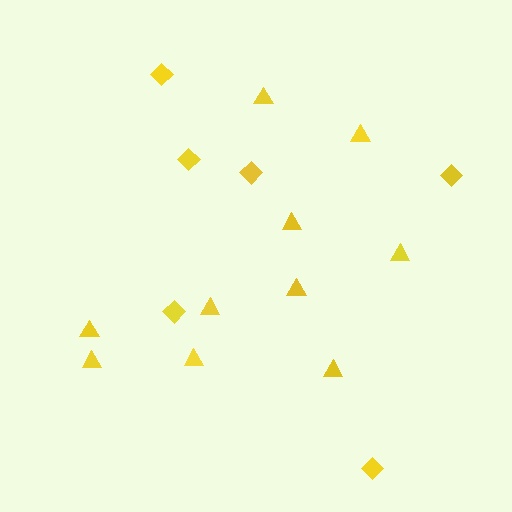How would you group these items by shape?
There are 2 groups: one group of triangles (10) and one group of diamonds (6).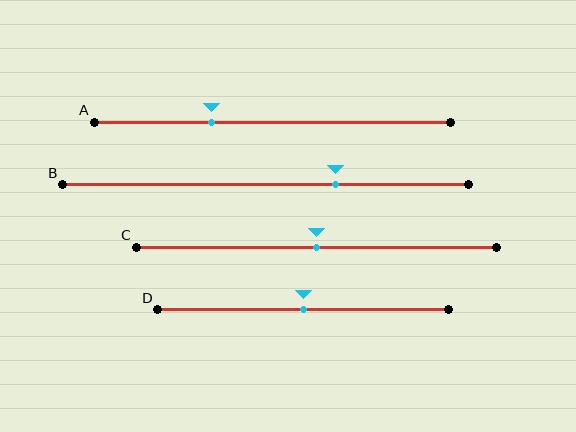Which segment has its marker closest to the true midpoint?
Segment C has its marker closest to the true midpoint.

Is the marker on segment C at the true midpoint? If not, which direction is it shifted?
Yes, the marker on segment C is at the true midpoint.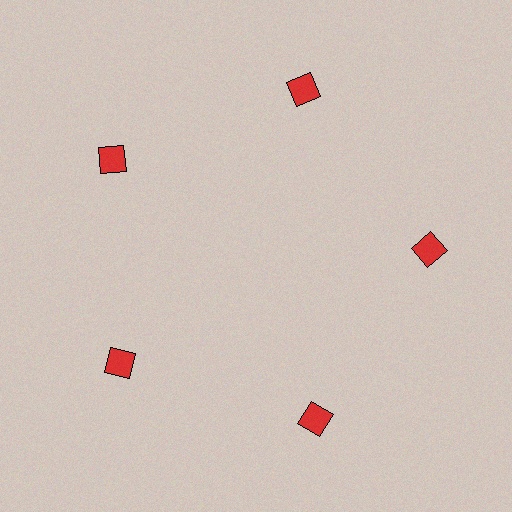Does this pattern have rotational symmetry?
Yes, this pattern has 5-fold rotational symmetry. It looks the same after rotating 72 degrees around the center.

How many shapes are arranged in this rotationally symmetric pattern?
There are 5 shapes, arranged in 5 groups of 1.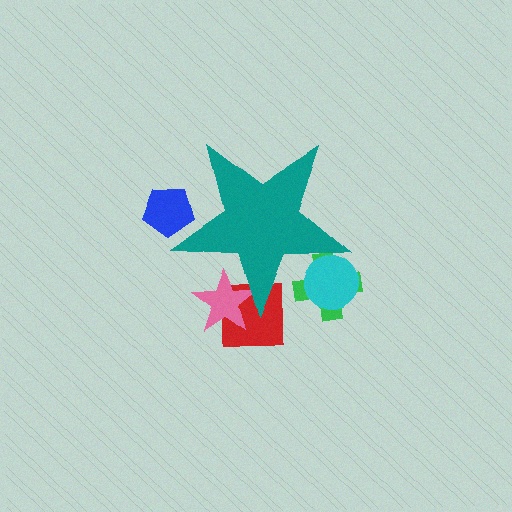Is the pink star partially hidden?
Yes, the pink star is partially hidden behind the teal star.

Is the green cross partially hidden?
Yes, the green cross is partially hidden behind the teal star.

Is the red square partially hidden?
Yes, the red square is partially hidden behind the teal star.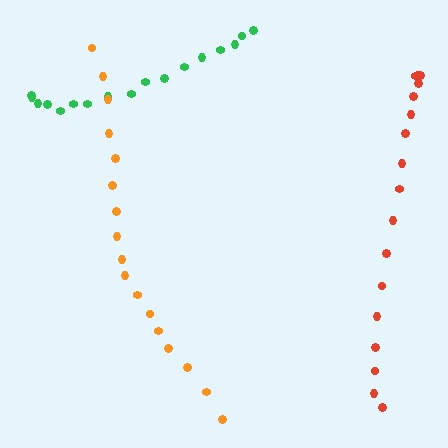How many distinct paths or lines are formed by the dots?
There are 3 distinct paths.